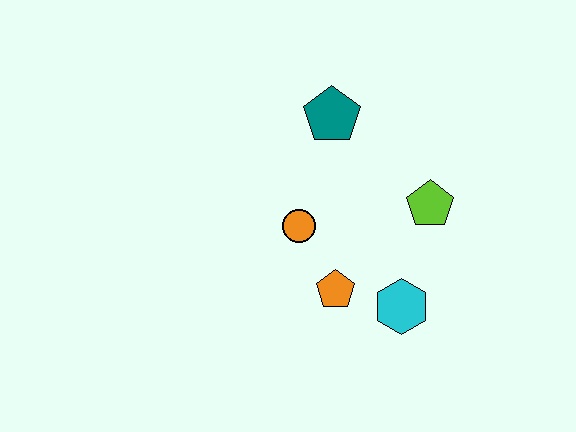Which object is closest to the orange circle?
The orange pentagon is closest to the orange circle.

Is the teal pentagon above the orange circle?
Yes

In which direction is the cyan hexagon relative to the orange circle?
The cyan hexagon is to the right of the orange circle.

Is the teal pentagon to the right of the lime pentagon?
No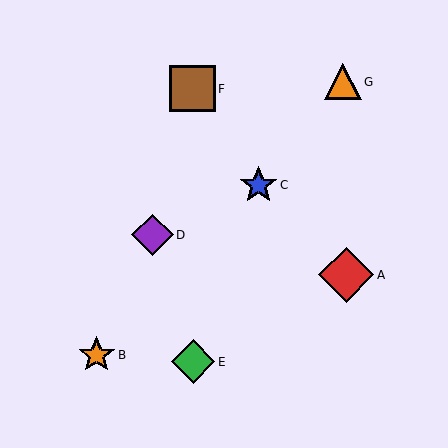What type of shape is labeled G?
Shape G is an orange triangle.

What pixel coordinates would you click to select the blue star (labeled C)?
Click at (258, 185) to select the blue star C.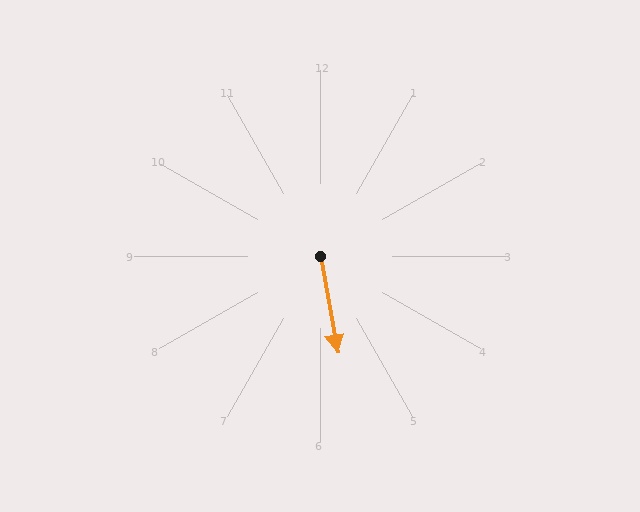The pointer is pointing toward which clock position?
Roughly 6 o'clock.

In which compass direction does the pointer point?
South.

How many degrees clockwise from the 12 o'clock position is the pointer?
Approximately 170 degrees.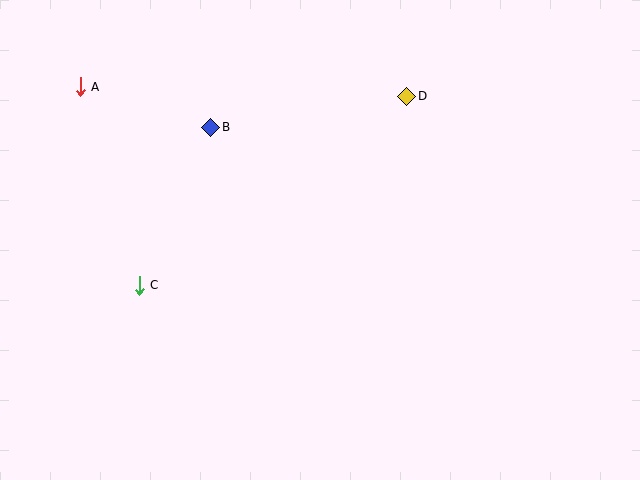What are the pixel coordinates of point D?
Point D is at (407, 96).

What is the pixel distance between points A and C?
The distance between A and C is 207 pixels.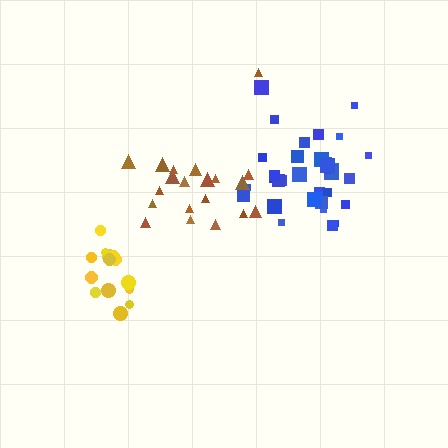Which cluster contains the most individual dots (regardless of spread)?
Blue (34).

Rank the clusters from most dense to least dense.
blue, yellow, brown.